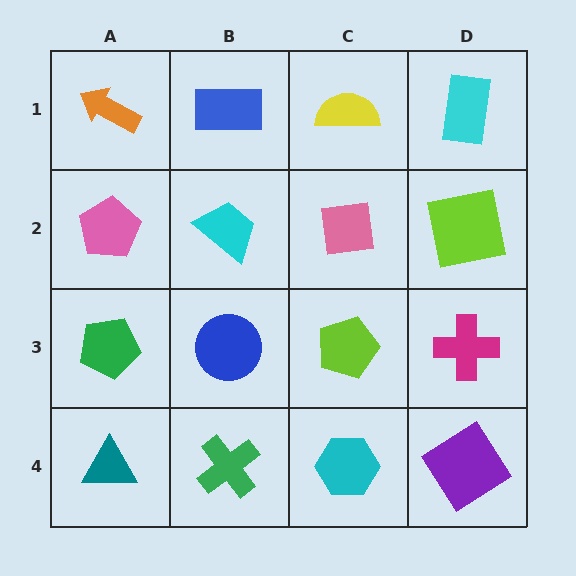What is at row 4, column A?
A teal triangle.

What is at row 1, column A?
An orange arrow.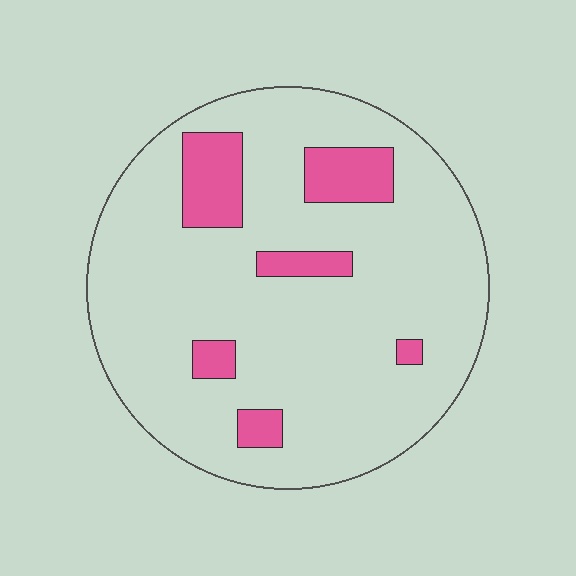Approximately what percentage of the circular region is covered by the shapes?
Approximately 15%.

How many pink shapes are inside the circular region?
6.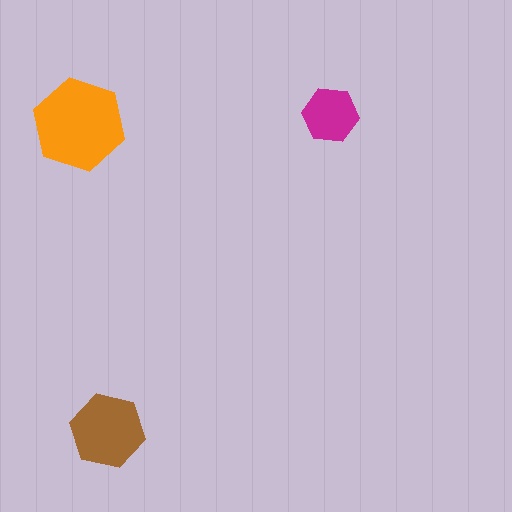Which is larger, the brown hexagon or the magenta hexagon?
The brown one.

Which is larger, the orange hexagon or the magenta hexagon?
The orange one.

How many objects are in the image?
There are 3 objects in the image.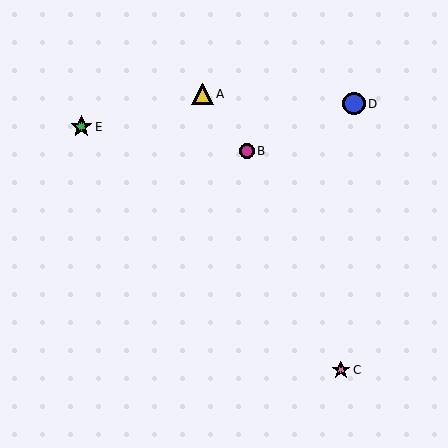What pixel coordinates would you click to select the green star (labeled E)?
Click at (81, 127) to select the green star E.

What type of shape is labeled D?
Shape D is a blue circle.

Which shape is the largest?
The blue circle (labeled D) is the largest.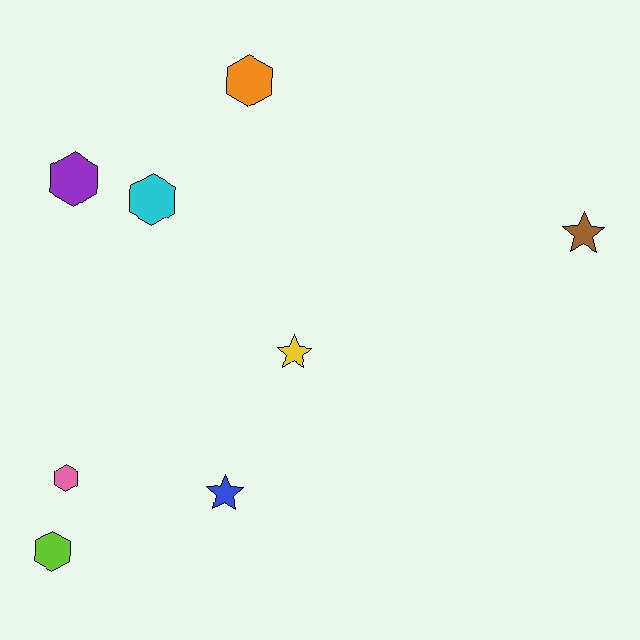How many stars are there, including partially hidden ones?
There are 3 stars.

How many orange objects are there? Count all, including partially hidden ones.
There is 1 orange object.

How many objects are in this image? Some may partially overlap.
There are 8 objects.